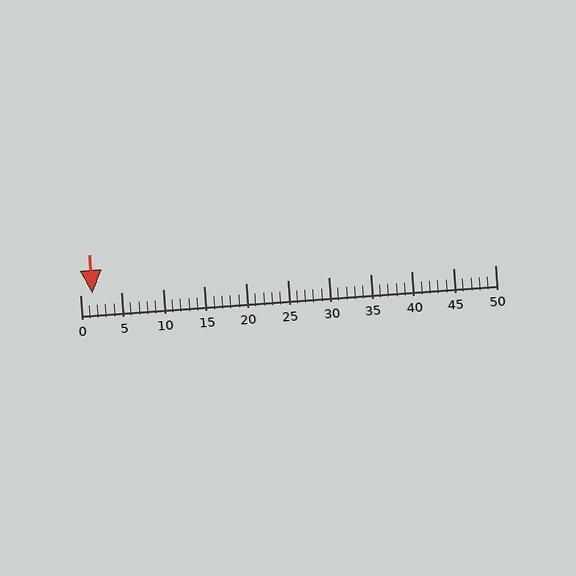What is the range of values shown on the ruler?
The ruler shows values from 0 to 50.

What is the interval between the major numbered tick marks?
The major tick marks are spaced 5 units apart.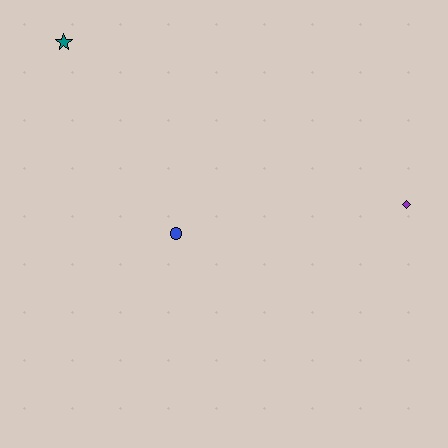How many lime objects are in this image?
There are no lime objects.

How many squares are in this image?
There are no squares.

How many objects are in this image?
There are 3 objects.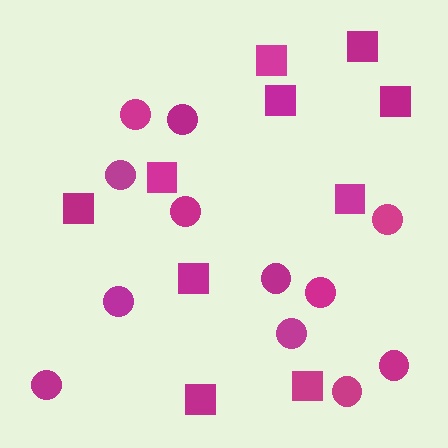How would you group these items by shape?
There are 2 groups: one group of squares (10) and one group of circles (12).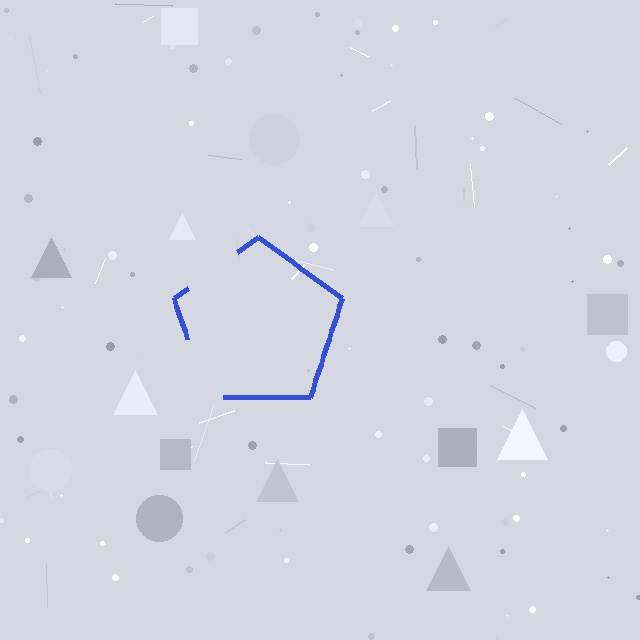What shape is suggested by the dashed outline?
The dashed outline suggests a pentagon.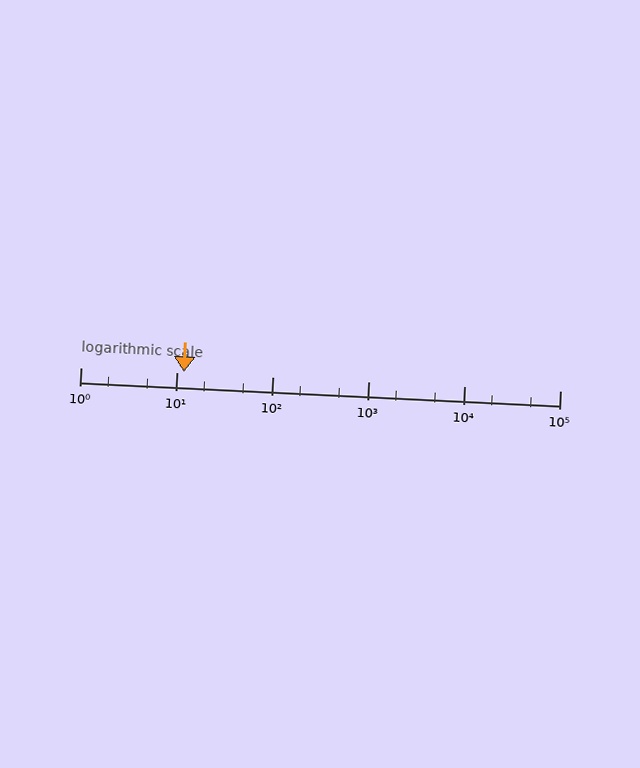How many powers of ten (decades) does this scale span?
The scale spans 5 decades, from 1 to 100000.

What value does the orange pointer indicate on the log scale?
The pointer indicates approximately 12.